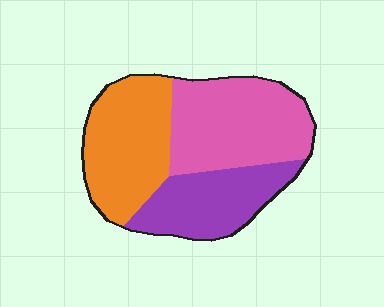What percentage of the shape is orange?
Orange takes up between a quarter and a half of the shape.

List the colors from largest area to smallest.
From largest to smallest: pink, orange, purple.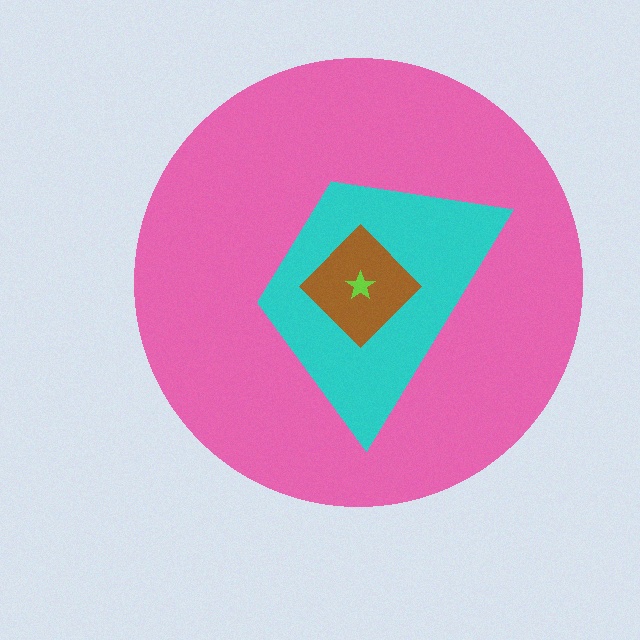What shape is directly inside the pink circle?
The cyan trapezoid.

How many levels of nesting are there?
4.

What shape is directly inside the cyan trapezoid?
The brown diamond.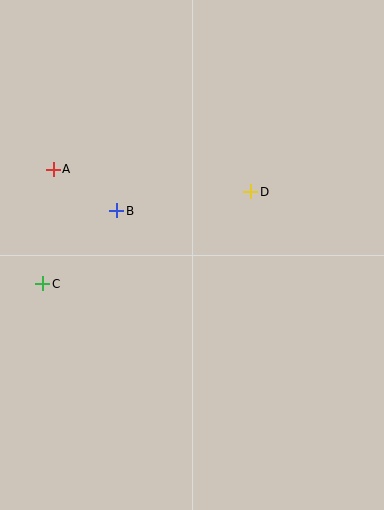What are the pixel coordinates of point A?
Point A is at (53, 169).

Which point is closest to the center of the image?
Point D at (251, 192) is closest to the center.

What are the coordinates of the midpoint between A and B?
The midpoint between A and B is at (85, 190).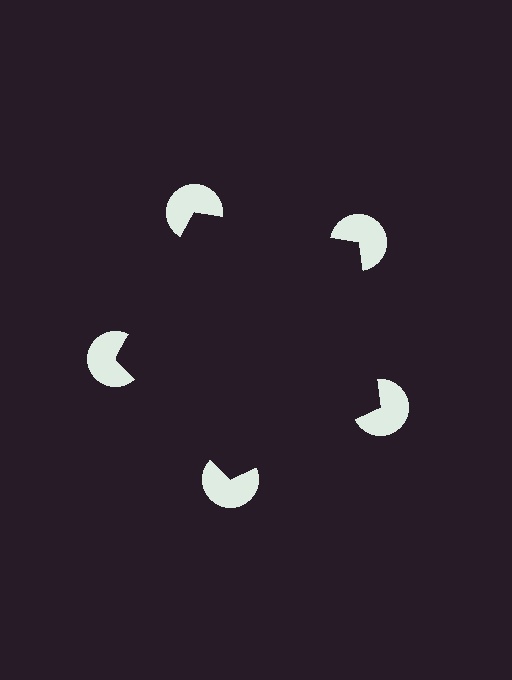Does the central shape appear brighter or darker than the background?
It typically appears slightly darker than the background, even though no actual brightness change is drawn.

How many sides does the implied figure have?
5 sides.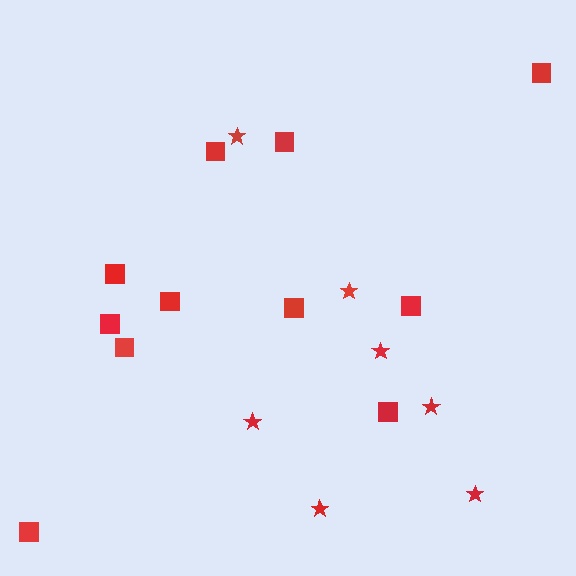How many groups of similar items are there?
There are 2 groups: one group of stars (7) and one group of squares (11).